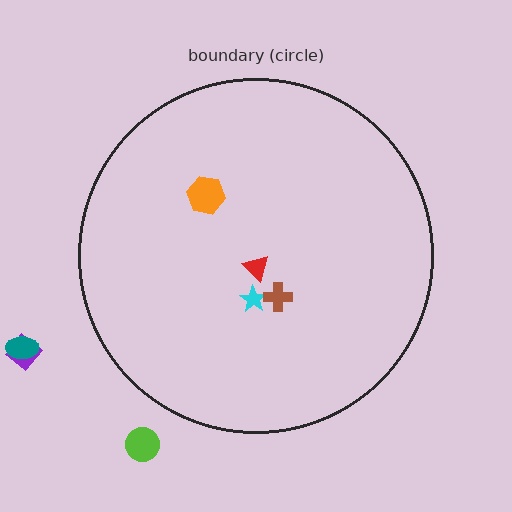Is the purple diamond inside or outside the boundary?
Outside.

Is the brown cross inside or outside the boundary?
Inside.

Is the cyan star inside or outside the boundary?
Inside.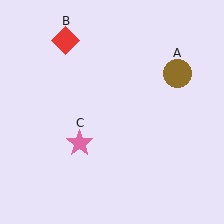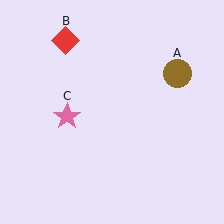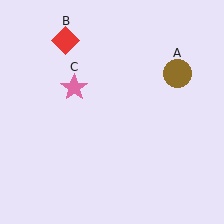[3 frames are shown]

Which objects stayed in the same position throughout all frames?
Brown circle (object A) and red diamond (object B) remained stationary.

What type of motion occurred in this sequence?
The pink star (object C) rotated clockwise around the center of the scene.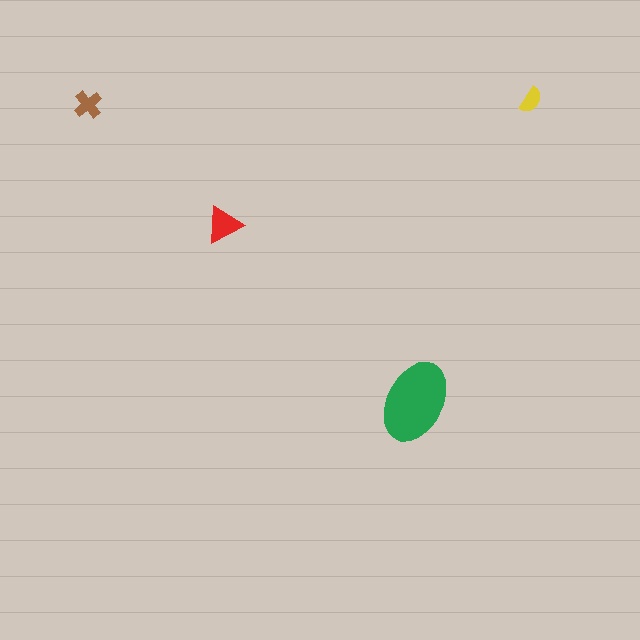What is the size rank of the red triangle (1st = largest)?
2nd.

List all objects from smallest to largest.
The yellow semicircle, the brown cross, the red triangle, the green ellipse.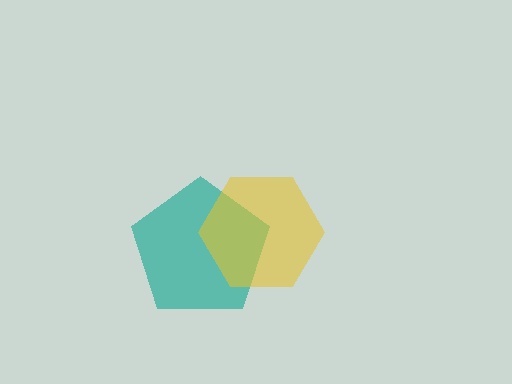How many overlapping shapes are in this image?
There are 2 overlapping shapes in the image.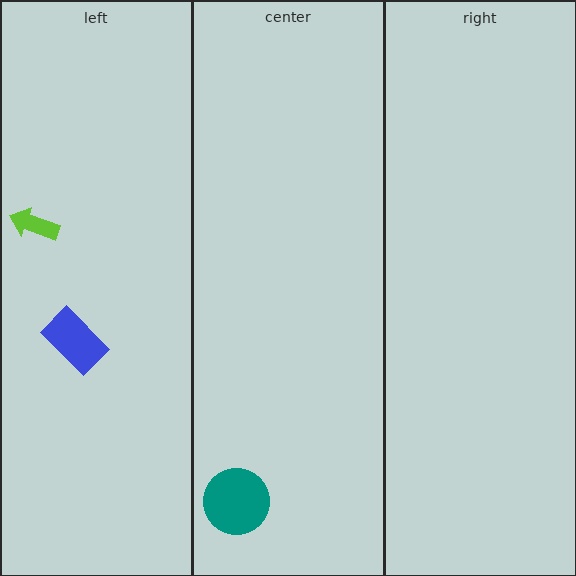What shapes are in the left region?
The blue rectangle, the lime arrow.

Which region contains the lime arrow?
The left region.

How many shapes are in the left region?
2.